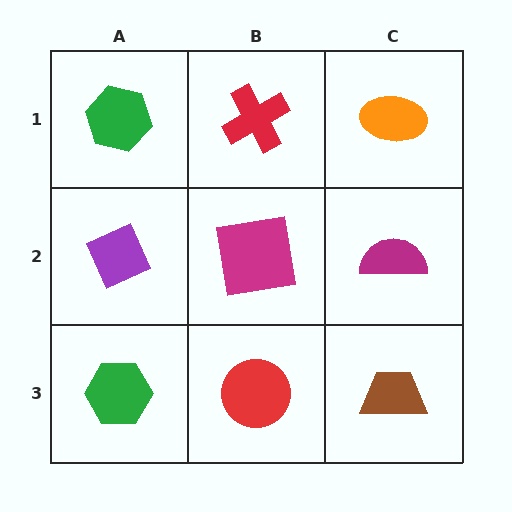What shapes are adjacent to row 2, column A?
A green hexagon (row 1, column A), a green hexagon (row 3, column A), a magenta square (row 2, column B).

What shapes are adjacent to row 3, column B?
A magenta square (row 2, column B), a green hexagon (row 3, column A), a brown trapezoid (row 3, column C).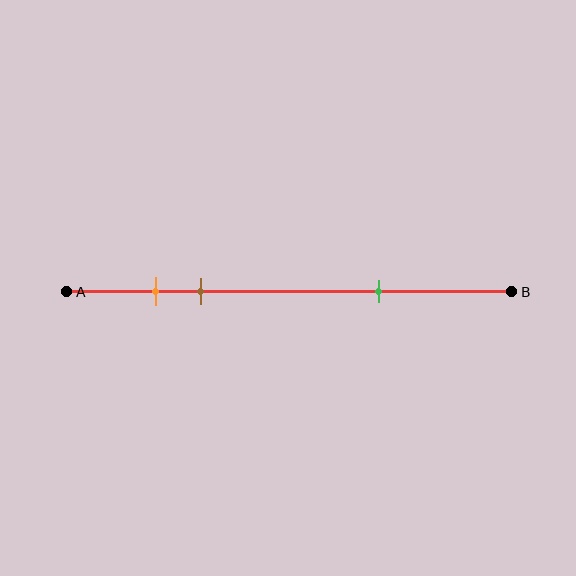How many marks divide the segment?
There are 3 marks dividing the segment.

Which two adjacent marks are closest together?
The orange and brown marks are the closest adjacent pair.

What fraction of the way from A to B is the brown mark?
The brown mark is approximately 30% (0.3) of the way from A to B.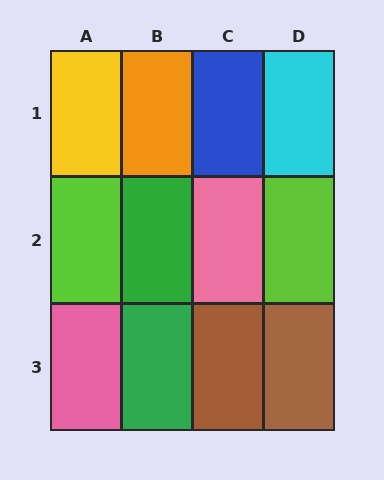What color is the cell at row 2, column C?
Pink.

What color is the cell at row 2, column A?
Lime.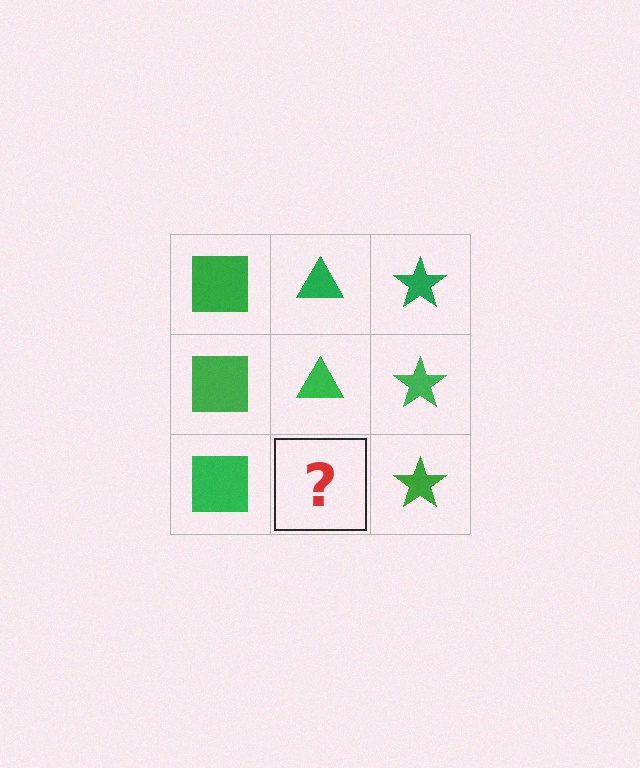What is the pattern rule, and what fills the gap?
The rule is that each column has a consistent shape. The gap should be filled with a green triangle.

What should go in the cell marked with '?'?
The missing cell should contain a green triangle.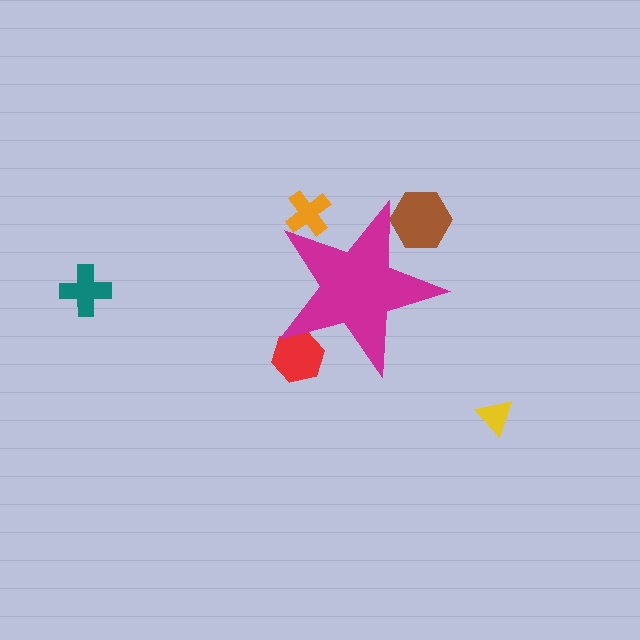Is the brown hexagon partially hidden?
Yes, the brown hexagon is partially hidden behind the magenta star.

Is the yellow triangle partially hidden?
No, the yellow triangle is fully visible.